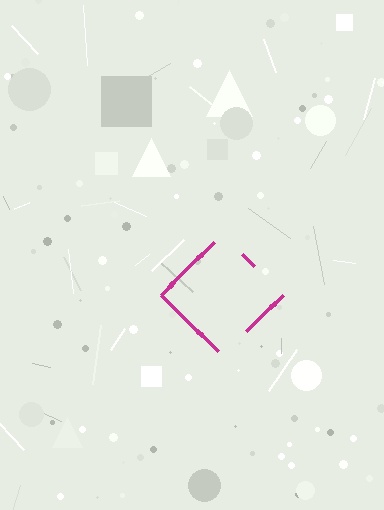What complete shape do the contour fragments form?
The contour fragments form a diamond.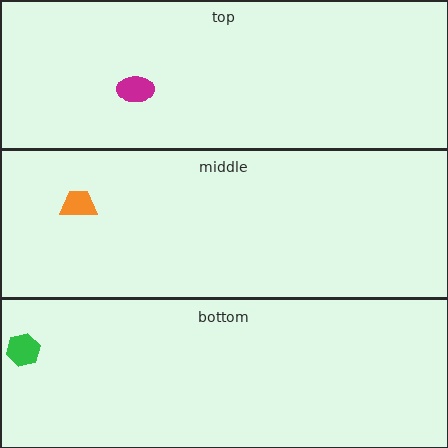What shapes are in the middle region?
The orange trapezoid.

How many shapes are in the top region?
1.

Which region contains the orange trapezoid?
The middle region.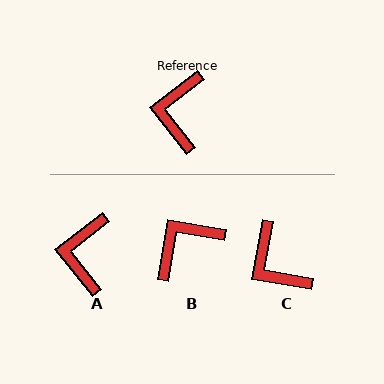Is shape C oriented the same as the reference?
No, it is off by about 42 degrees.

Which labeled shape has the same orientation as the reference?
A.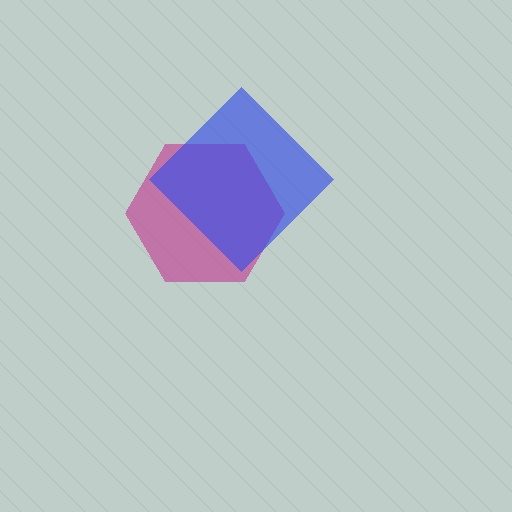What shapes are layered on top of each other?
The layered shapes are: a magenta hexagon, a blue diamond.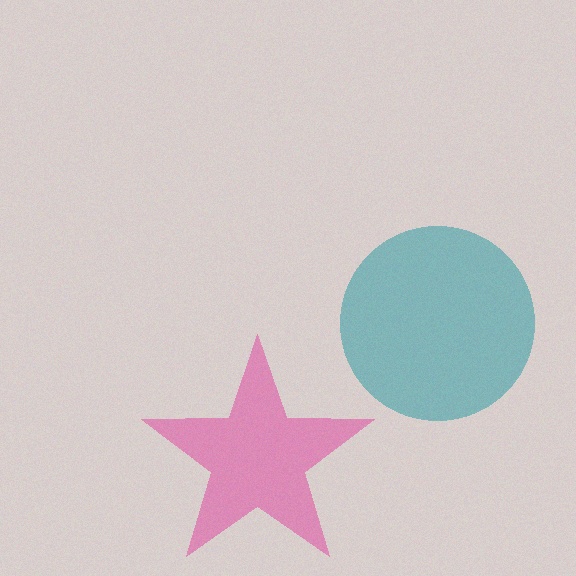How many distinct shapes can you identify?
There are 2 distinct shapes: a pink star, a teal circle.